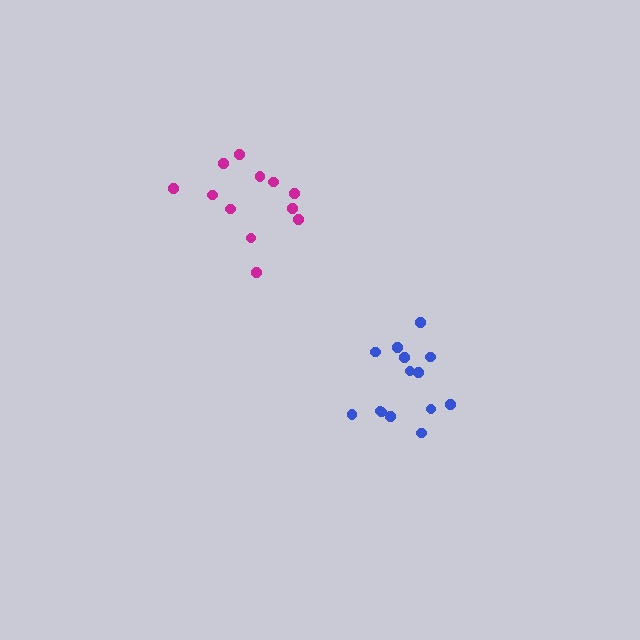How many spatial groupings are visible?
There are 2 spatial groupings.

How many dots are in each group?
Group 1: 14 dots, Group 2: 12 dots (26 total).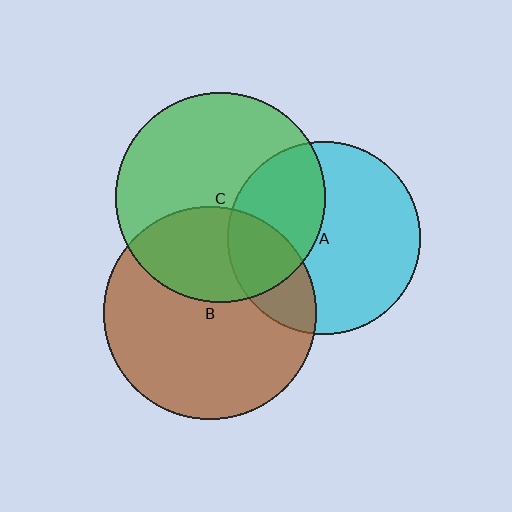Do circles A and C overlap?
Yes.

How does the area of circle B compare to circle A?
Approximately 1.2 times.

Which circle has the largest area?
Circle B (brown).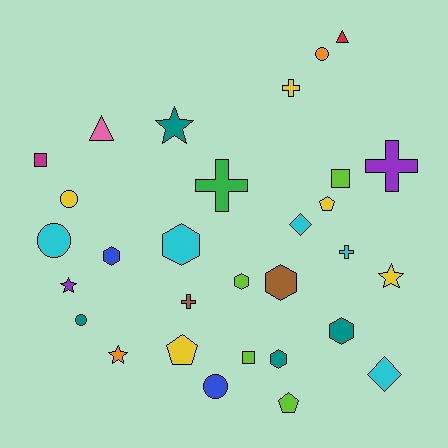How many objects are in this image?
There are 30 objects.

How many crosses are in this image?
There are 5 crosses.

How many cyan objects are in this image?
There are 5 cyan objects.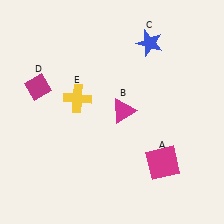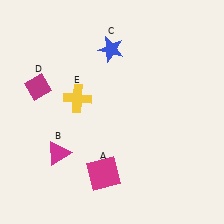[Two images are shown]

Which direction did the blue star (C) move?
The blue star (C) moved left.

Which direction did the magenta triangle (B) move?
The magenta triangle (B) moved left.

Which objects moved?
The objects that moved are: the magenta square (A), the magenta triangle (B), the blue star (C).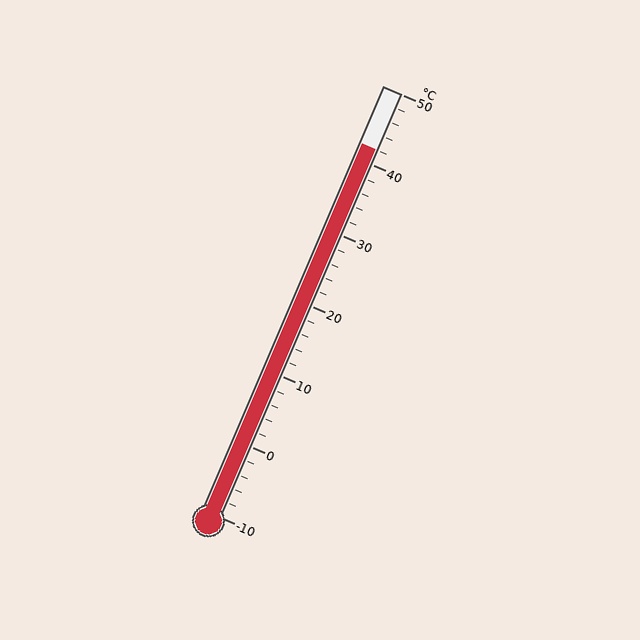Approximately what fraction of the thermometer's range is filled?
The thermometer is filled to approximately 85% of its range.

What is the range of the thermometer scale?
The thermometer scale ranges from -10°C to 50°C.